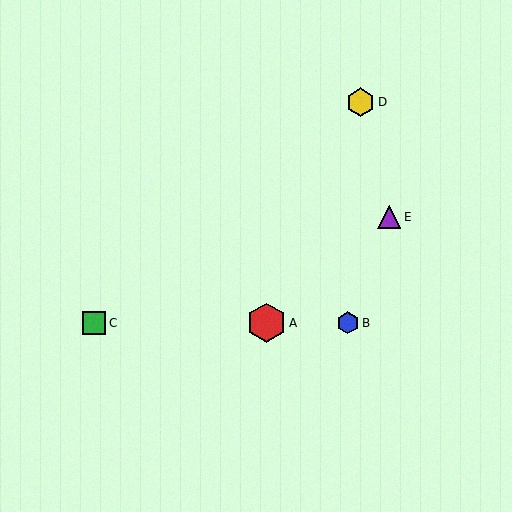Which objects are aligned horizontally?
Objects A, B, C are aligned horizontally.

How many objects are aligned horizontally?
3 objects (A, B, C) are aligned horizontally.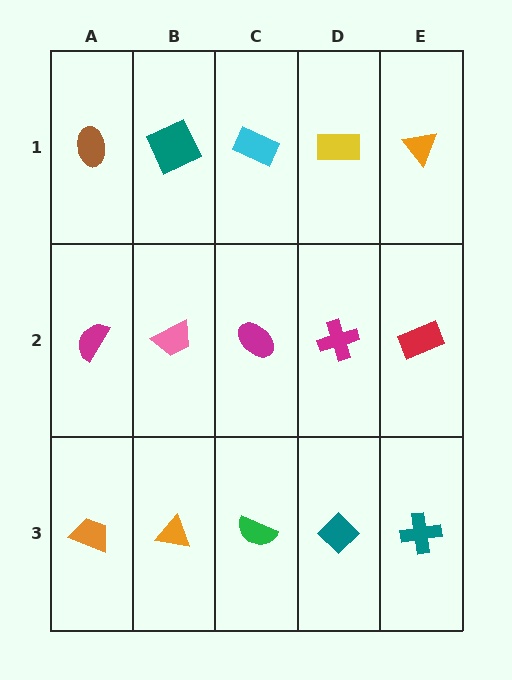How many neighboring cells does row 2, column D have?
4.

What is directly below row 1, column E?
A red rectangle.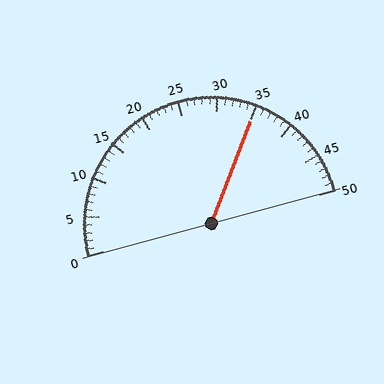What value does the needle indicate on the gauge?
The needle indicates approximately 35.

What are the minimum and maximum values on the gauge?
The gauge ranges from 0 to 50.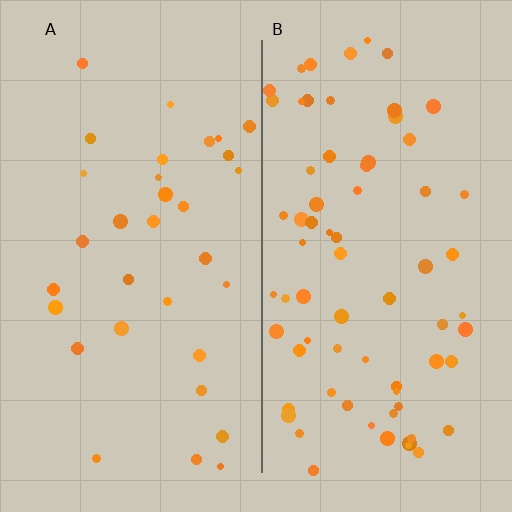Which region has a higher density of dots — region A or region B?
B (the right).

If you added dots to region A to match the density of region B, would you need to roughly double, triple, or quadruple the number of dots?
Approximately double.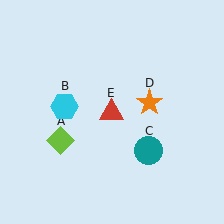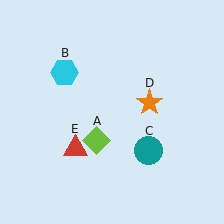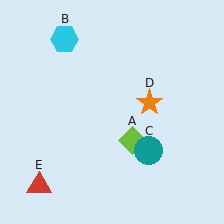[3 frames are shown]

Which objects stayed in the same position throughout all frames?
Teal circle (object C) and orange star (object D) remained stationary.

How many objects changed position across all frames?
3 objects changed position: lime diamond (object A), cyan hexagon (object B), red triangle (object E).